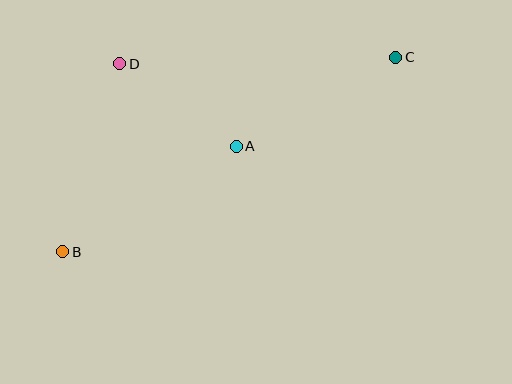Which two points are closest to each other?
Points A and D are closest to each other.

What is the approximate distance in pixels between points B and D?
The distance between B and D is approximately 196 pixels.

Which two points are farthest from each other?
Points B and C are farthest from each other.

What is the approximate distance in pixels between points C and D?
The distance between C and D is approximately 276 pixels.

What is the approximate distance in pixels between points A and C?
The distance between A and C is approximately 183 pixels.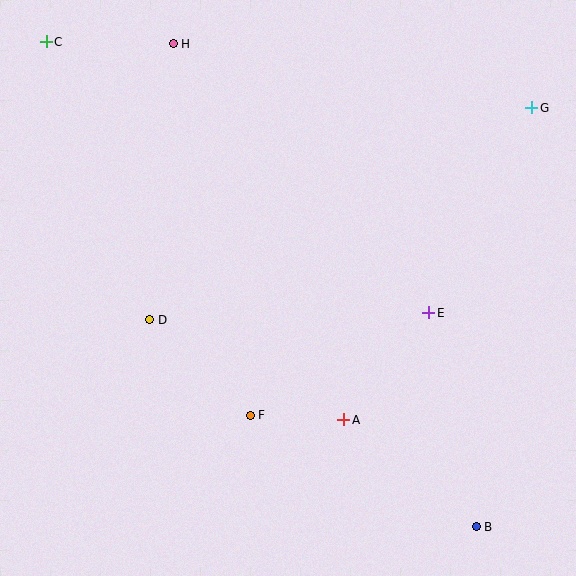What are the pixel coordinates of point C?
Point C is at (46, 42).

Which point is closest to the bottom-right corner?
Point B is closest to the bottom-right corner.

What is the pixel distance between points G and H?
The distance between G and H is 364 pixels.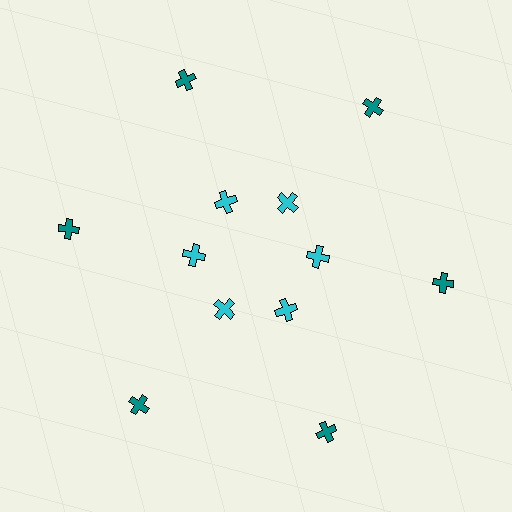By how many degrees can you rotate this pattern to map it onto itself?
The pattern maps onto itself every 60 degrees of rotation.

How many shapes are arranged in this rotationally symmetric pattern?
There are 12 shapes, arranged in 6 groups of 2.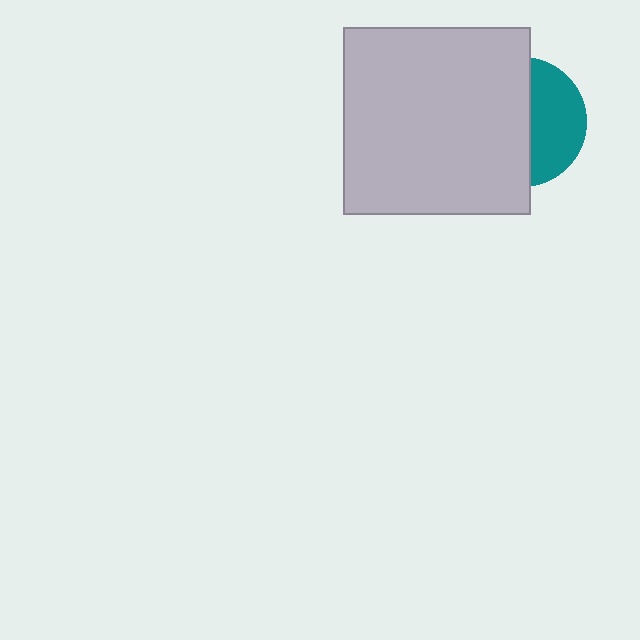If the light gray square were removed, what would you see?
You would see the complete teal circle.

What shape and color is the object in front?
The object in front is a light gray square.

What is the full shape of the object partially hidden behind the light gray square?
The partially hidden object is a teal circle.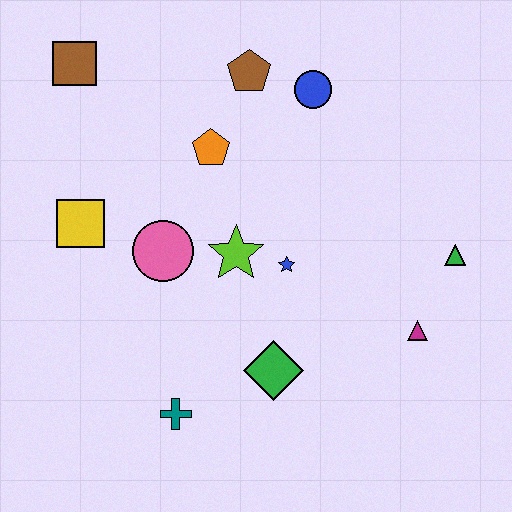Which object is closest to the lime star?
The blue star is closest to the lime star.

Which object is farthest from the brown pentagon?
The teal cross is farthest from the brown pentagon.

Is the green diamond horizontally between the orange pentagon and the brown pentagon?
No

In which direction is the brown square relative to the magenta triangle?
The brown square is to the left of the magenta triangle.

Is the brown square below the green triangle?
No